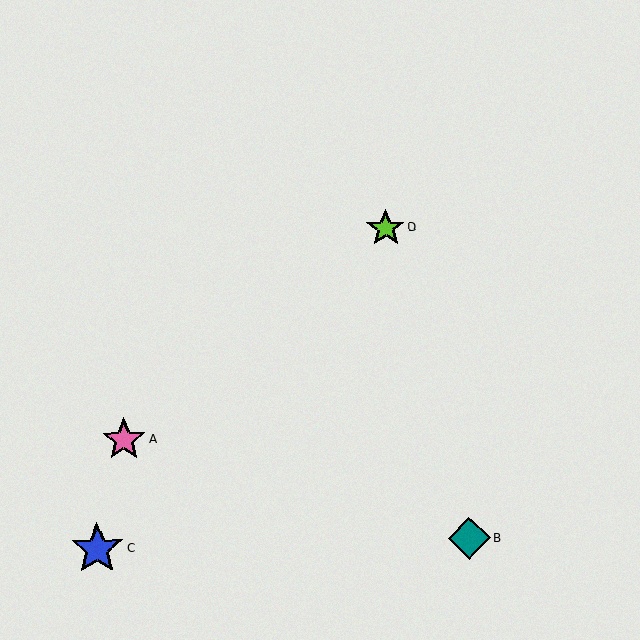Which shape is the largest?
The blue star (labeled C) is the largest.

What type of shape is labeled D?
Shape D is a lime star.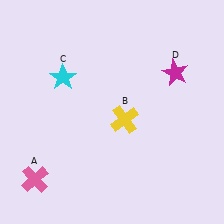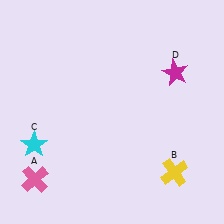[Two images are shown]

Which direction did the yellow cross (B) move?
The yellow cross (B) moved down.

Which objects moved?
The objects that moved are: the yellow cross (B), the cyan star (C).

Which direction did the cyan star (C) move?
The cyan star (C) moved down.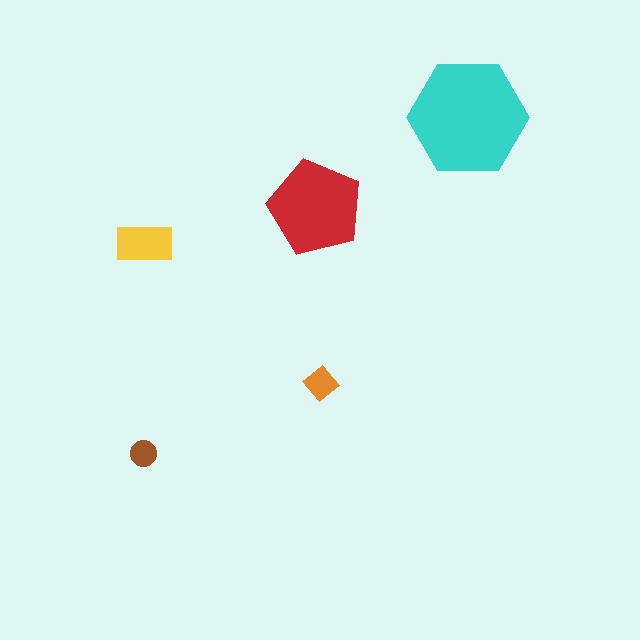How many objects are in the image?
There are 5 objects in the image.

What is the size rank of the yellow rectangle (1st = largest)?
3rd.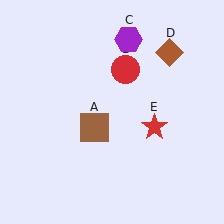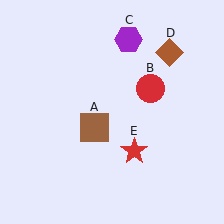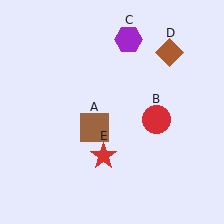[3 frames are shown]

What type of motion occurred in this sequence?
The red circle (object B), red star (object E) rotated clockwise around the center of the scene.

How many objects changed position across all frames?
2 objects changed position: red circle (object B), red star (object E).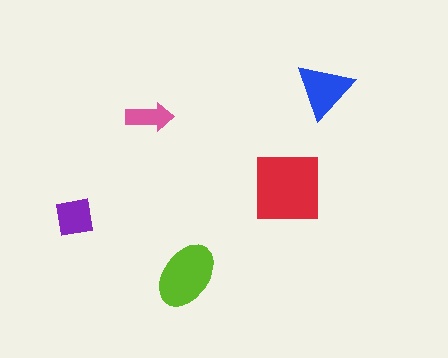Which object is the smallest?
The pink arrow.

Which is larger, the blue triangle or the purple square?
The blue triangle.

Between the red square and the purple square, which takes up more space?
The red square.